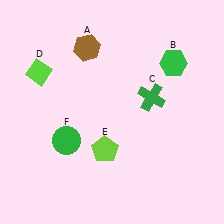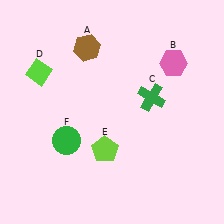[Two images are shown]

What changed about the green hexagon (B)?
In Image 1, B is green. In Image 2, it changed to pink.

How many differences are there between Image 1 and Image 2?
There is 1 difference between the two images.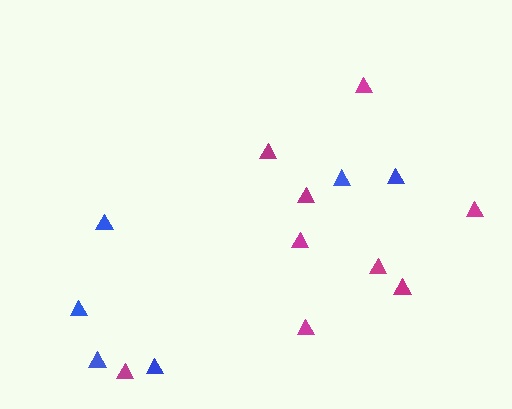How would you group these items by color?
There are 2 groups: one group of blue triangles (6) and one group of magenta triangles (9).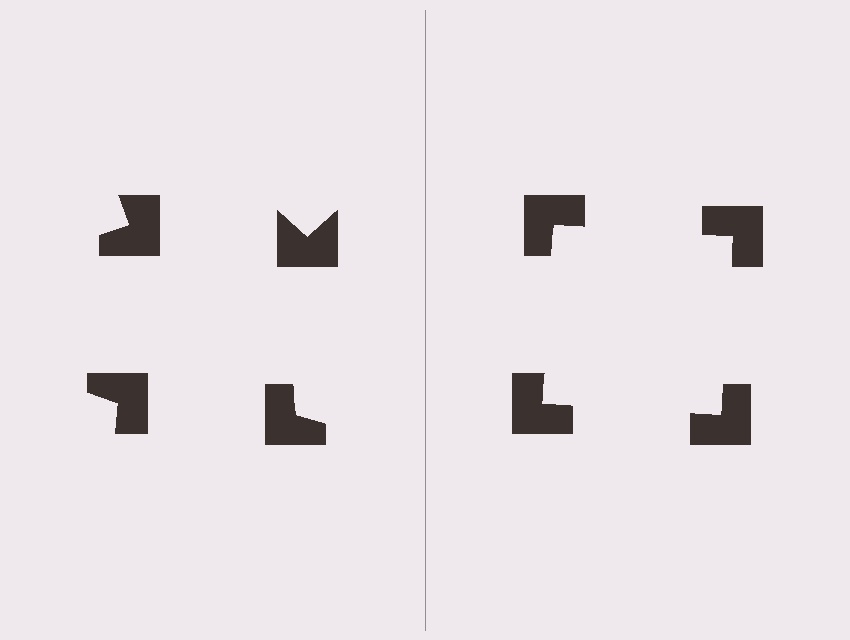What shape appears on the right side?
An illusory square.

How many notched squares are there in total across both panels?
8 — 4 on each side.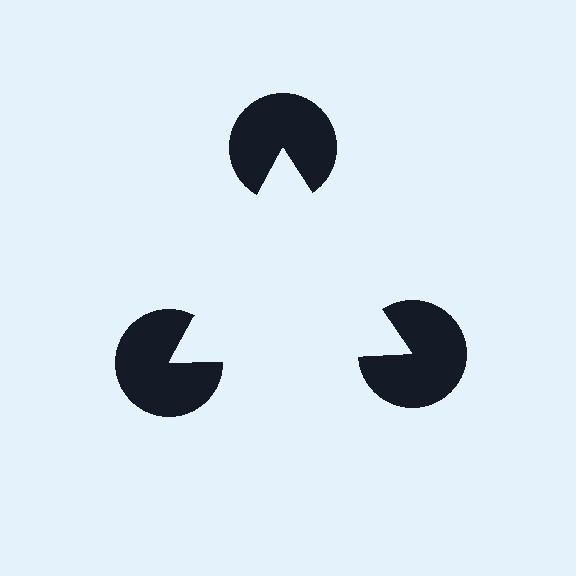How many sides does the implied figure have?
3 sides.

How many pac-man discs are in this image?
There are 3 — one at each vertex of the illusory triangle.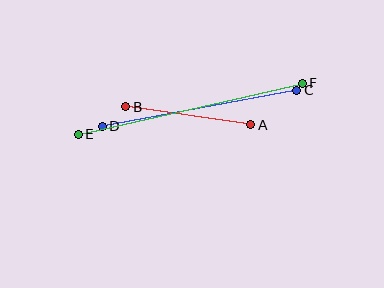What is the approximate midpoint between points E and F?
The midpoint is at approximately (190, 109) pixels.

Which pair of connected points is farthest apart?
Points E and F are farthest apart.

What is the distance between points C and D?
The distance is approximately 198 pixels.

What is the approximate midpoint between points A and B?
The midpoint is at approximately (188, 116) pixels.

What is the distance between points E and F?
The distance is approximately 230 pixels.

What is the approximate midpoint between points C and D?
The midpoint is at approximately (200, 108) pixels.